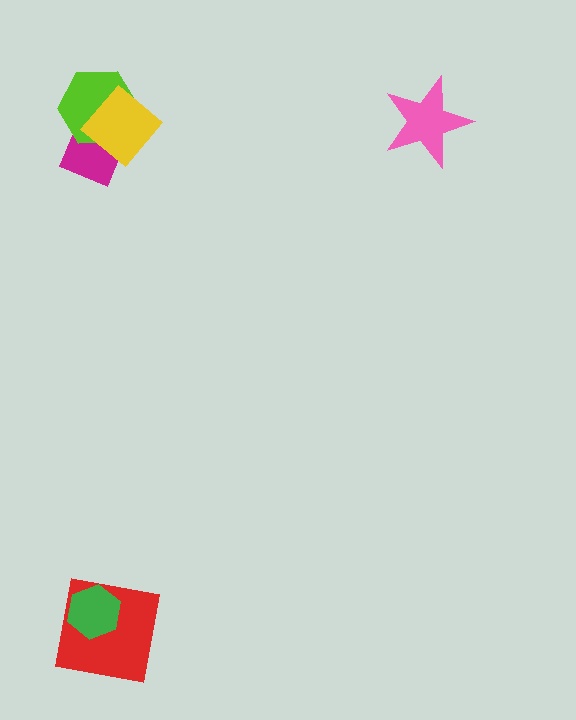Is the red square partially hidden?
Yes, it is partially covered by another shape.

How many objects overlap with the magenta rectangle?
2 objects overlap with the magenta rectangle.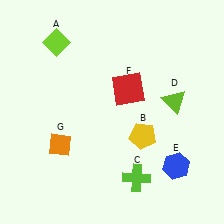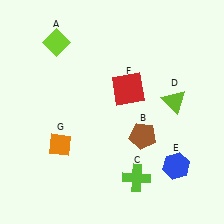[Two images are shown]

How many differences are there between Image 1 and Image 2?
There is 1 difference between the two images.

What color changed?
The pentagon (B) changed from yellow in Image 1 to brown in Image 2.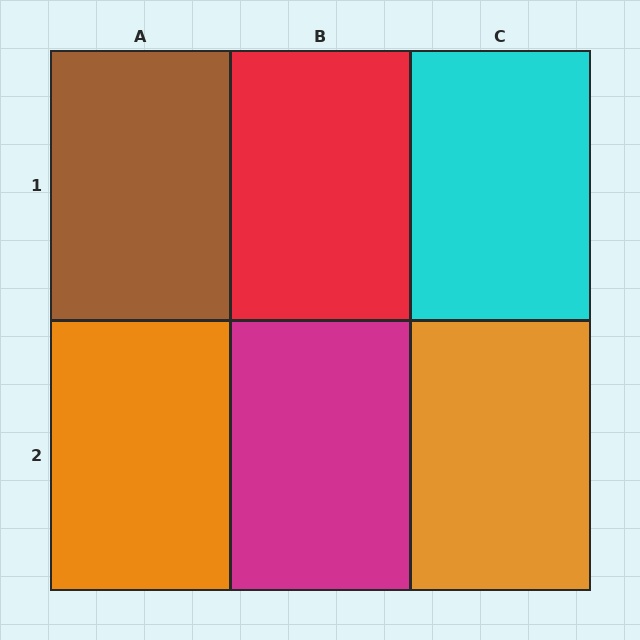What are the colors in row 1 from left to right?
Brown, red, cyan.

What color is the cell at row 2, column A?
Orange.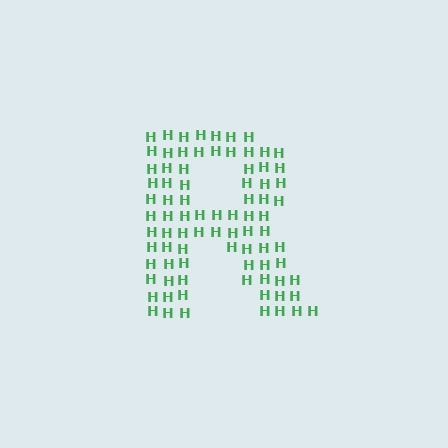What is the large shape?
The large shape is the letter R.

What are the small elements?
The small elements are letter H's.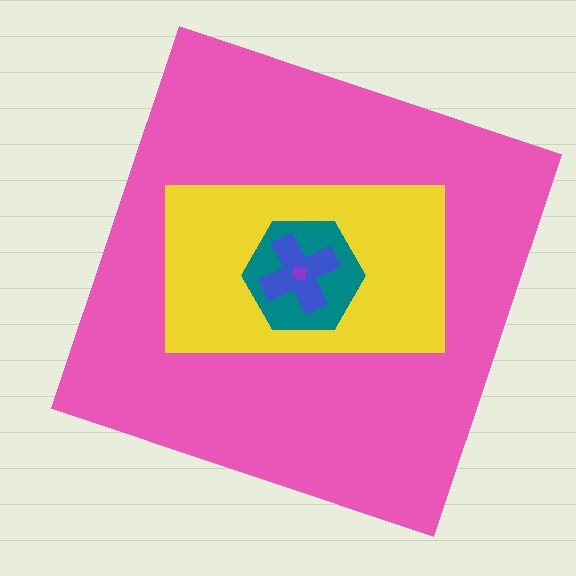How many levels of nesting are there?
5.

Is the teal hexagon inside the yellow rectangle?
Yes.